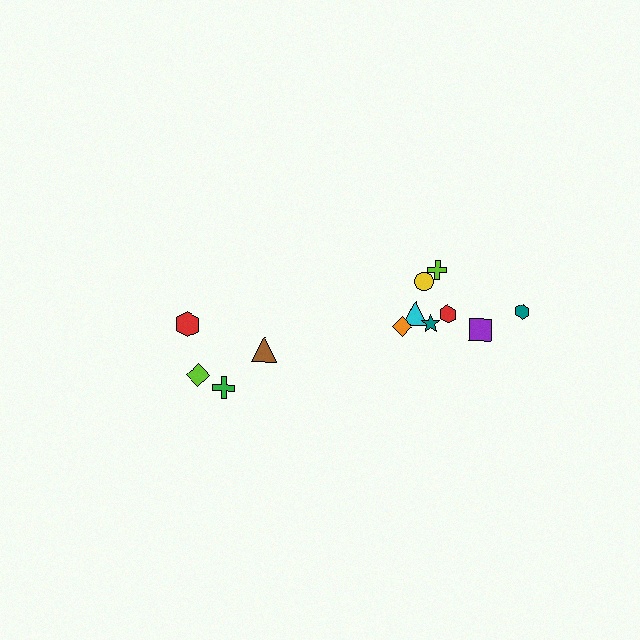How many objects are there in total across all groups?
There are 12 objects.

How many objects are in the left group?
There are 4 objects.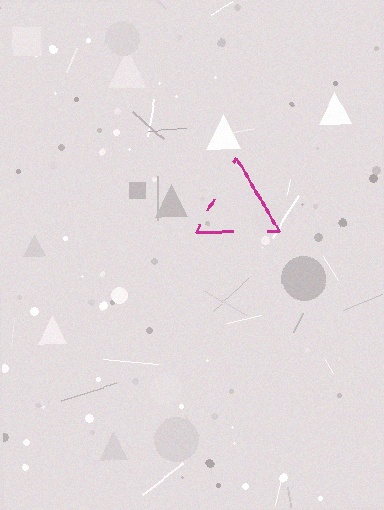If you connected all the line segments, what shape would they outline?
They would outline a triangle.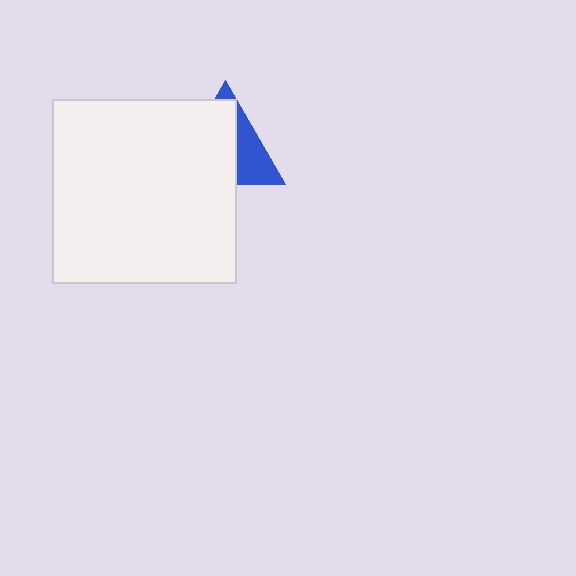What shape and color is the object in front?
The object in front is a white square.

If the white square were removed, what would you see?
You would see the complete blue triangle.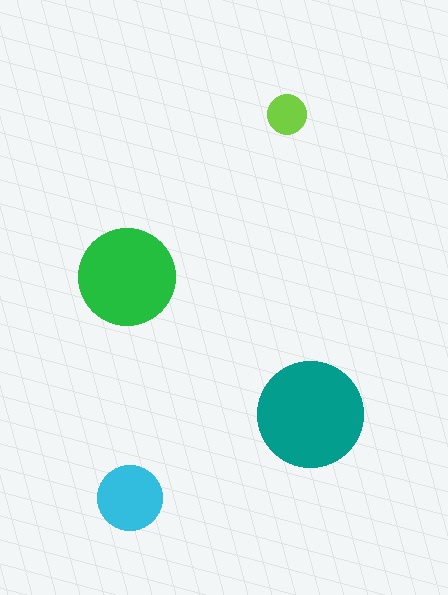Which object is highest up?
The lime circle is topmost.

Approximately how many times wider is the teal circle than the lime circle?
About 2.5 times wider.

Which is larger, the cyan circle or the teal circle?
The teal one.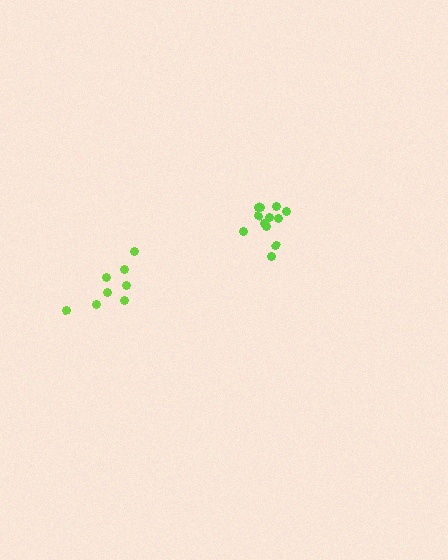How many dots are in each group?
Group 1: 12 dots, Group 2: 8 dots (20 total).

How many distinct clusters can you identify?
There are 2 distinct clusters.